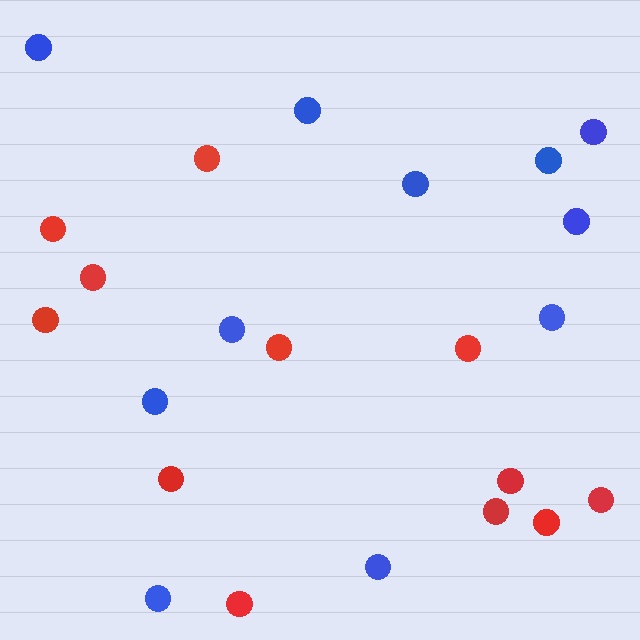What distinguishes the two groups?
There are 2 groups: one group of red circles (12) and one group of blue circles (11).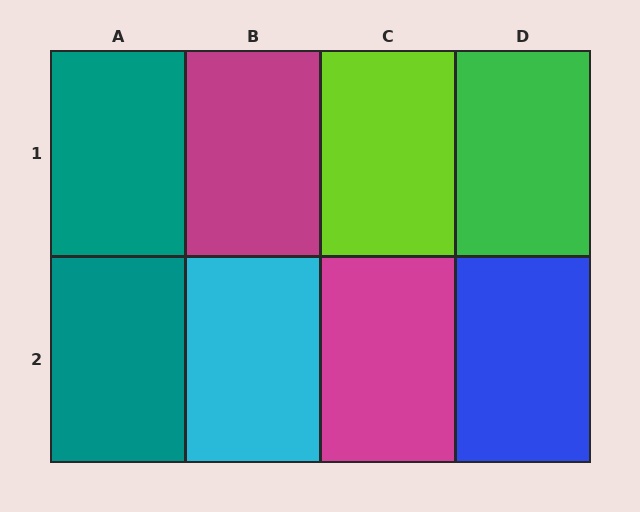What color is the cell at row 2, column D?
Blue.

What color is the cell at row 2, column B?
Cyan.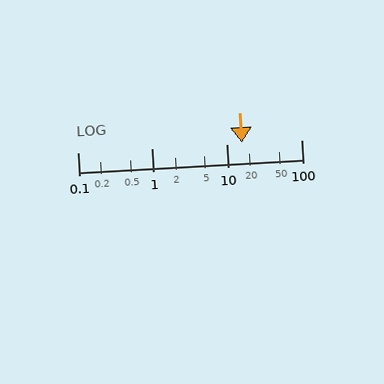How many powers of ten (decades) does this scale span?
The scale spans 3 decades, from 0.1 to 100.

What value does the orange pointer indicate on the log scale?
The pointer indicates approximately 16.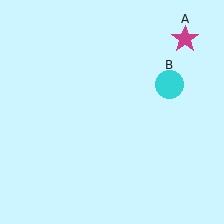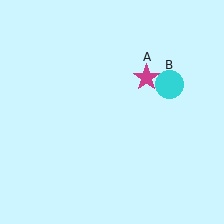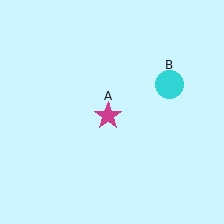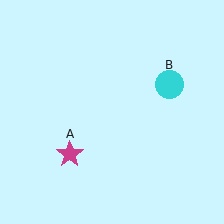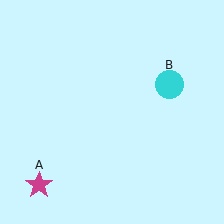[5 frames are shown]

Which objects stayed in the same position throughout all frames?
Cyan circle (object B) remained stationary.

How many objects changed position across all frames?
1 object changed position: magenta star (object A).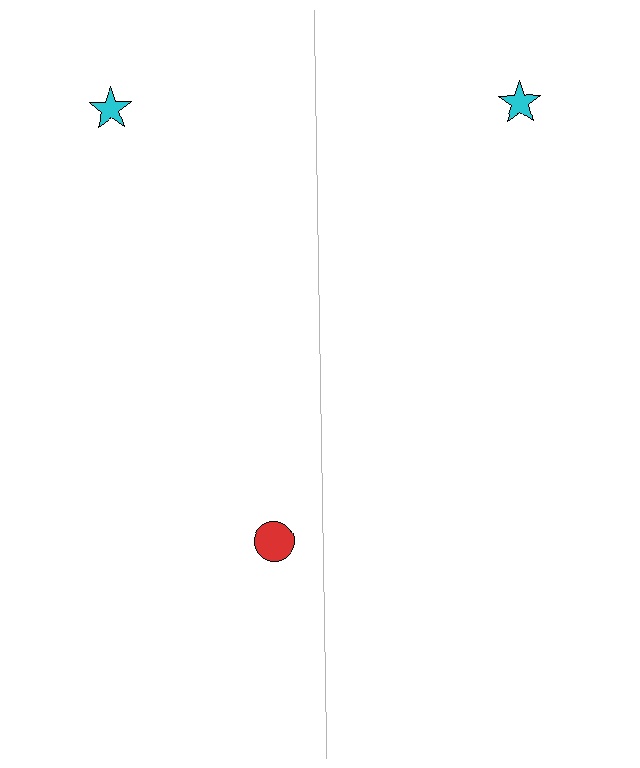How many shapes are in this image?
There are 3 shapes in this image.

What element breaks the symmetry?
A red circle is missing from the right side.